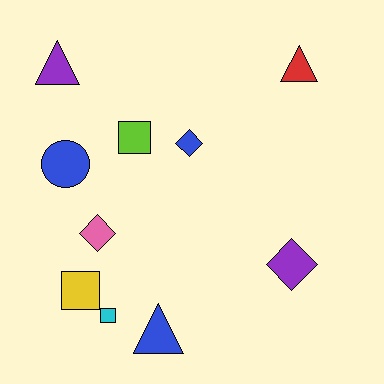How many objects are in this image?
There are 10 objects.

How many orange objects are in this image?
There are no orange objects.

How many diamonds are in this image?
There are 3 diamonds.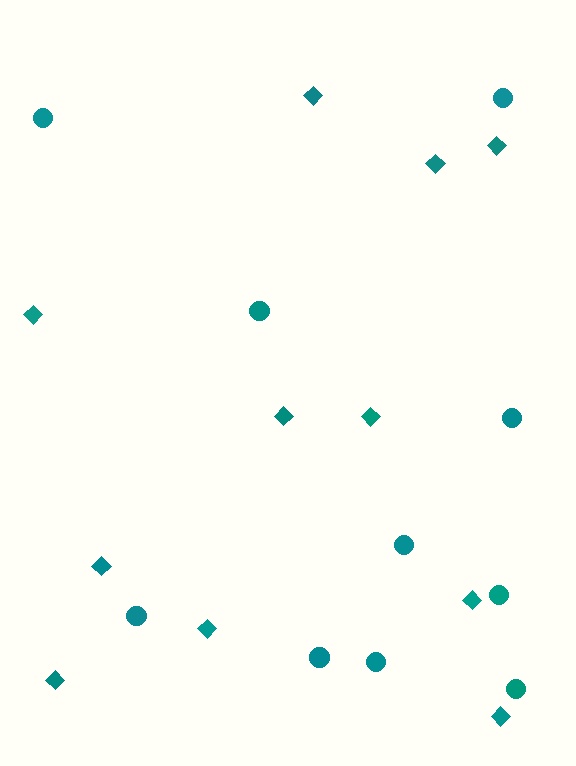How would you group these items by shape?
There are 2 groups: one group of circles (10) and one group of diamonds (11).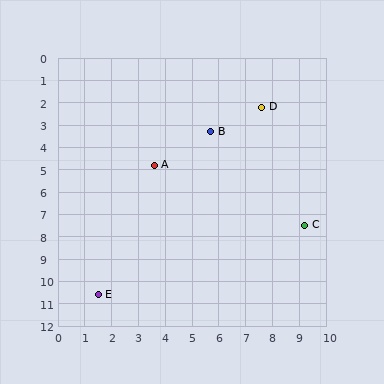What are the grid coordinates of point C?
Point C is at approximately (9.2, 7.5).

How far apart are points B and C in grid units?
Points B and C are about 5.5 grid units apart.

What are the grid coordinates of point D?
Point D is at approximately (7.6, 2.2).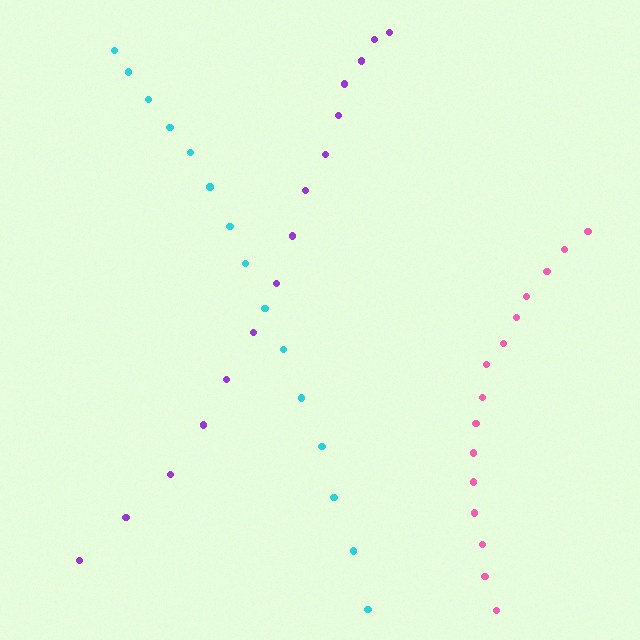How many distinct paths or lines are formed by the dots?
There are 3 distinct paths.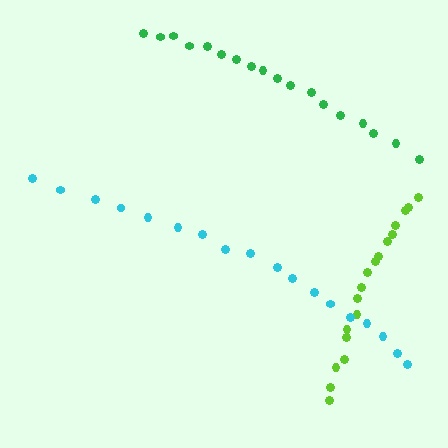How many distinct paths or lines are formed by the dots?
There are 3 distinct paths.